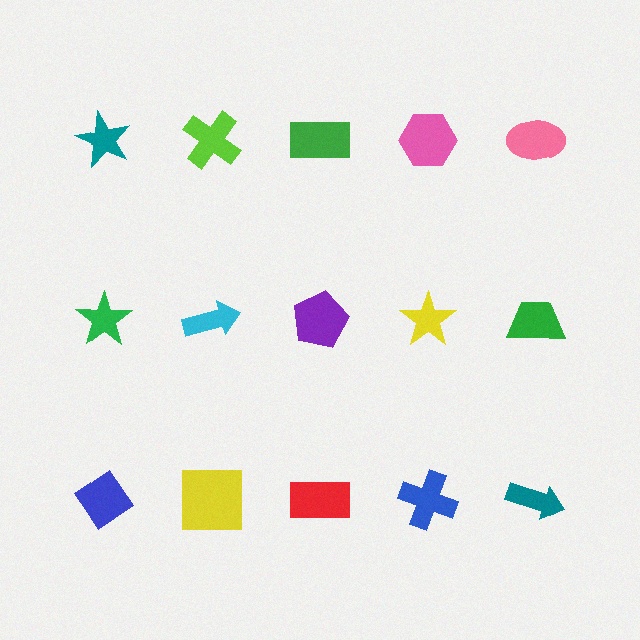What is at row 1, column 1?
A teal star.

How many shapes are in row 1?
5 shapes.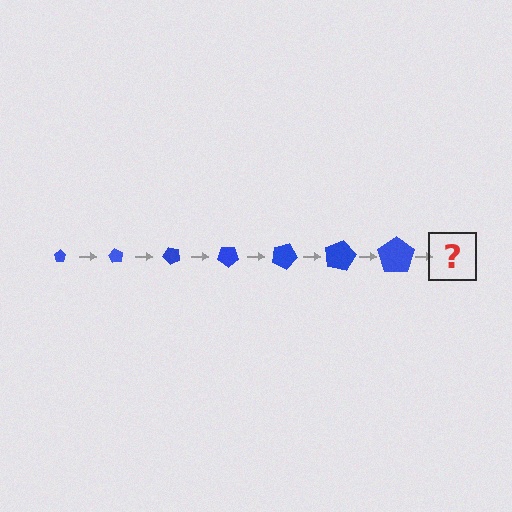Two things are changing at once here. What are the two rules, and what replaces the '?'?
The two rules are that the pentagon grows larger each step and it rotates 60 degrees each step. The '?' should be a pentagon, larger than the previous one and rotated 420 degrees from the start.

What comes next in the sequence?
The next element should be a pentagon, larger than the previous one and rotated 420 degrees from the start.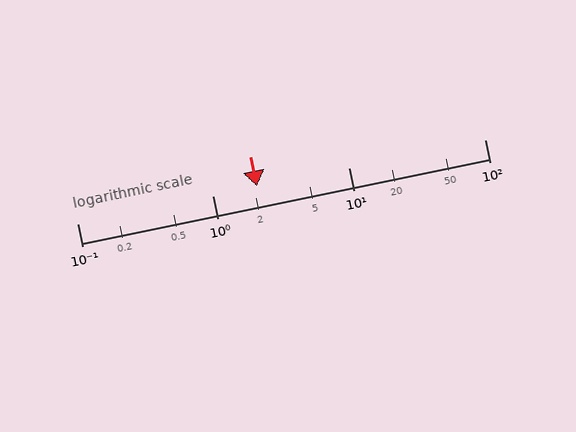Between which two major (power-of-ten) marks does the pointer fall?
The pointer is between 1 and 10.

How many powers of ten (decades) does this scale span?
The scale spans 3 decades, from 0.1 to 100.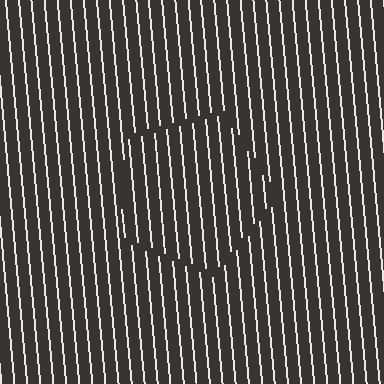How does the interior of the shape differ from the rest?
The interior of the shape contains the same grating, shifted by half a period — the contour is defined by the phase discontinuity where line-ends from the inner and outer gratings abut.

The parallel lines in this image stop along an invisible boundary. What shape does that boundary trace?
An illusory pentagon. The interior of the shape contains the same grating, shifted by half a period — the contour is defined by the phase discontinuity where line-ends from the inner and outer gratings abut.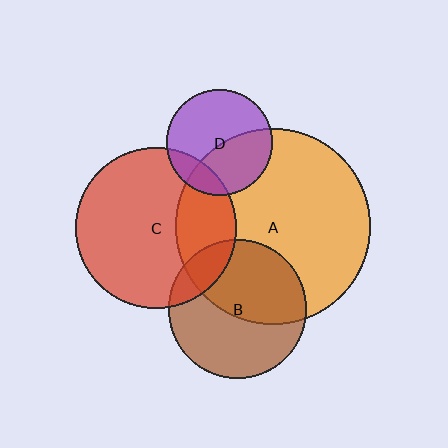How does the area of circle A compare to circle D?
Approximately 3.4 times.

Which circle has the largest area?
Circle A (orange).